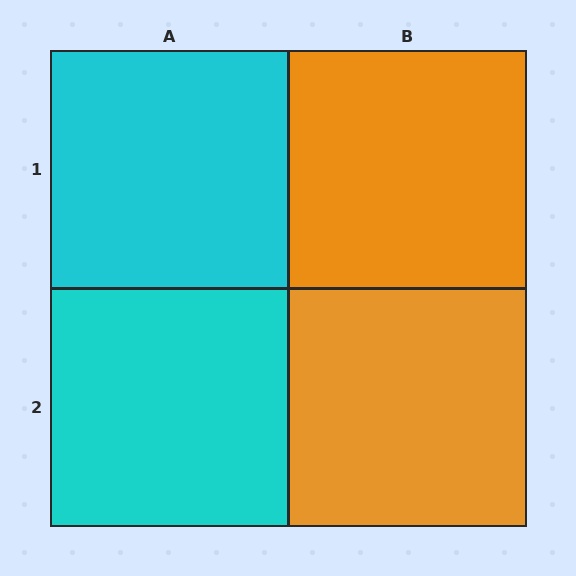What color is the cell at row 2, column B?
Orange.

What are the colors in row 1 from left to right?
Cyan, orange.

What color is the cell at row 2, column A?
Cyan.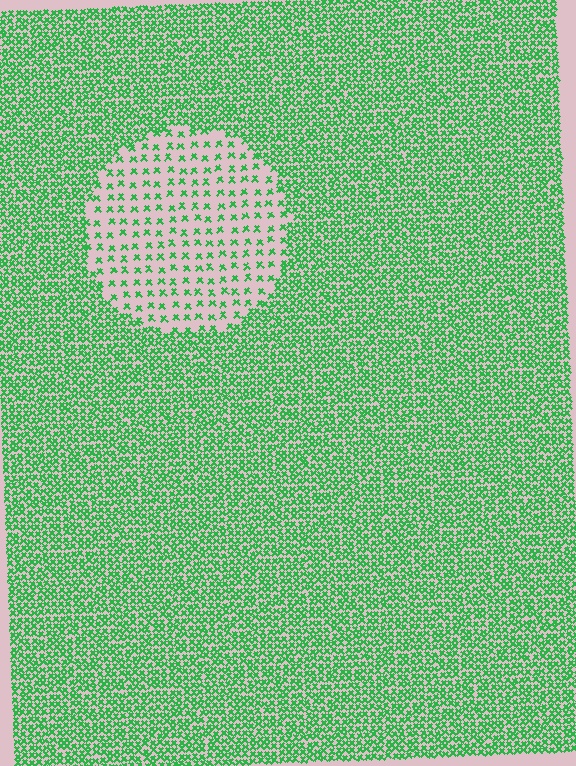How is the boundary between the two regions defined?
The boundary is defined by a change in element density (approximately 3.0x ratio). All elements are the same color, size, and shape.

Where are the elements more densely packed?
The elements are more densely packed outside the circle boundary.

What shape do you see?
I see a circle.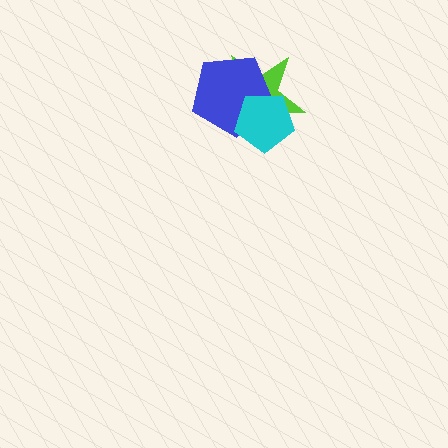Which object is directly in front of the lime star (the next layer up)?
The blue pentagon is directly in front of the lime star.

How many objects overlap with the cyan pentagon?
2 objects overlap with the cyan pentagon.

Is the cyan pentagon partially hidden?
No, no other shape covers it.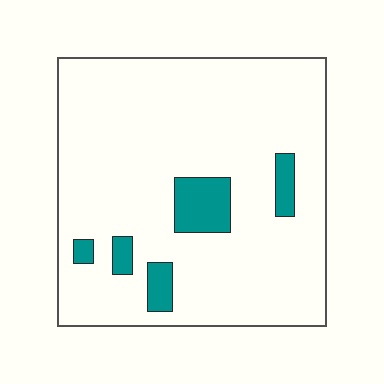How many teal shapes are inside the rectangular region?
5.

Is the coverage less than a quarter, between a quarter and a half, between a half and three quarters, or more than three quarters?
Less than a quarter.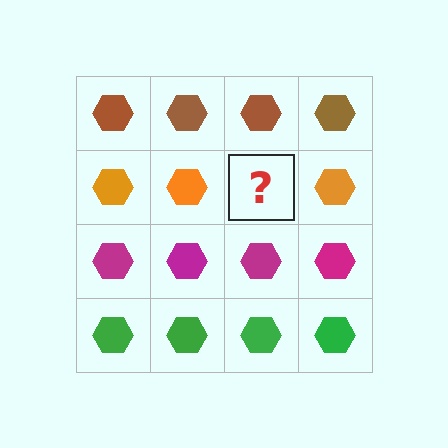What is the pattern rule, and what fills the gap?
The rule is that each row has a consistent color. The gap should be filled with an orange hexagon.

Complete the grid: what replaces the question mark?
The question mark should be replaced with an orange hexagon.